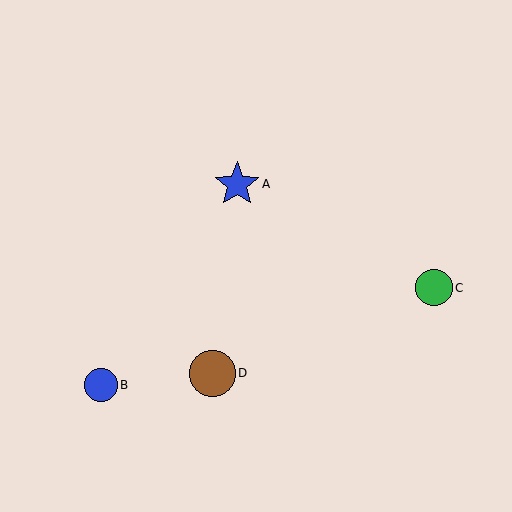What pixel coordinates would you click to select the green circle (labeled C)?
Click at (434, 288) to select the green circle C.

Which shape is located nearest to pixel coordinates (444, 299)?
The green circle (labeled C) at (434, 288) is nearest to that location.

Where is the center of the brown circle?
The center of the brown circle is at (212, 373).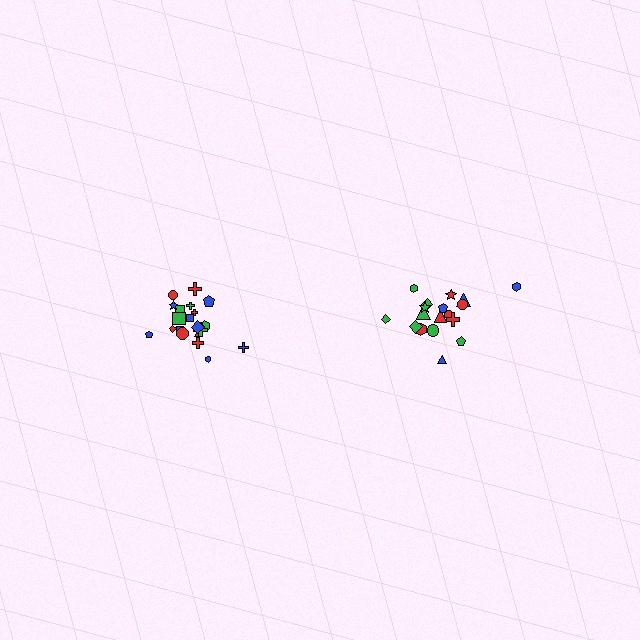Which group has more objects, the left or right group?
The left group.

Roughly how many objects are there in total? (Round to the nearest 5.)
Roughly 40 objects in total.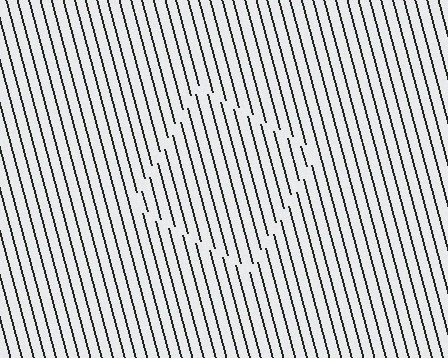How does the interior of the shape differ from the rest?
The interior of the shape contains the same grating, shifted by half a period — the contour is defined by the phase discontinuity where line-ends from the inner and outer gratings abut.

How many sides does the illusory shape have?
4 sides — the line-ends trace a square.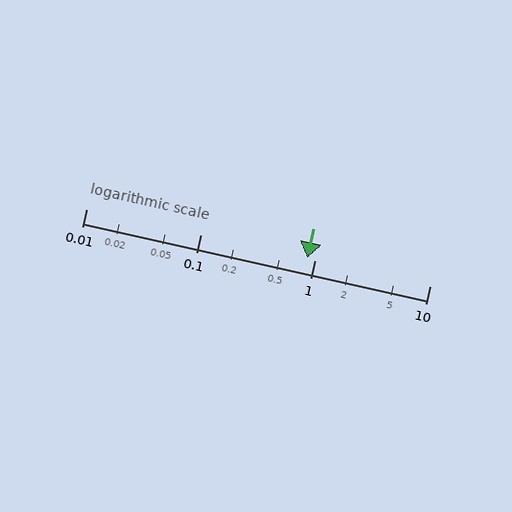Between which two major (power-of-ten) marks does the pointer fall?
The pointer is between 0.1 and 1.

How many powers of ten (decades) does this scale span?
The scale spans 3 decades, from 0.01 to 10.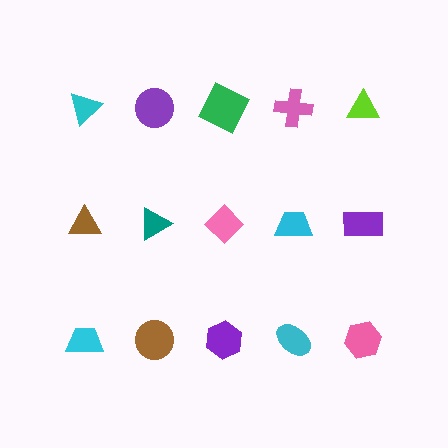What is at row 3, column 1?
A cyan trapezoid.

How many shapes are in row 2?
5 shapes.